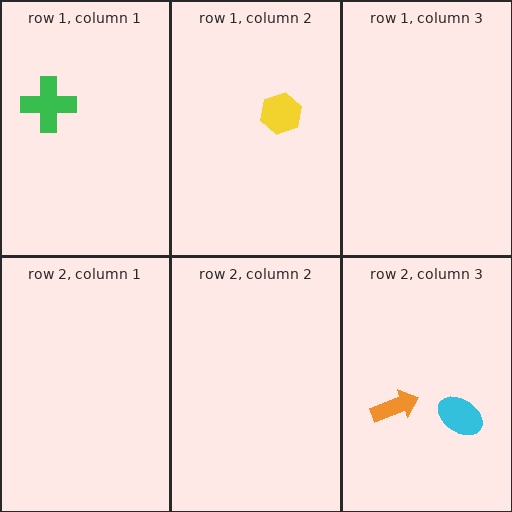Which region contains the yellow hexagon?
The row 1, column 2 region.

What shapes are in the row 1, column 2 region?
The yellow hexagon.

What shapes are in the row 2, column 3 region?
The cyan ellipse, the orange arrow.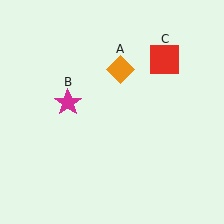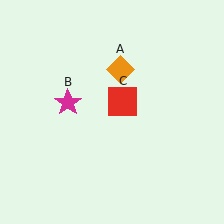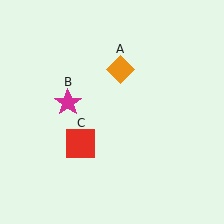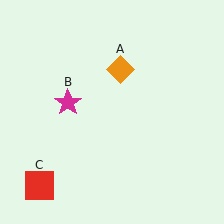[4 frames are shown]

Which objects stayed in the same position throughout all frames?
Orange diamond (object A) and magenta star (object B) remained stationary.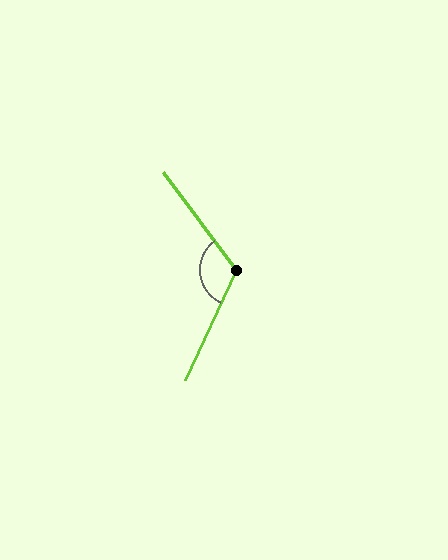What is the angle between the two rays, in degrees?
Approximately 119 degrees.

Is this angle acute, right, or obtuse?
It is obtuse.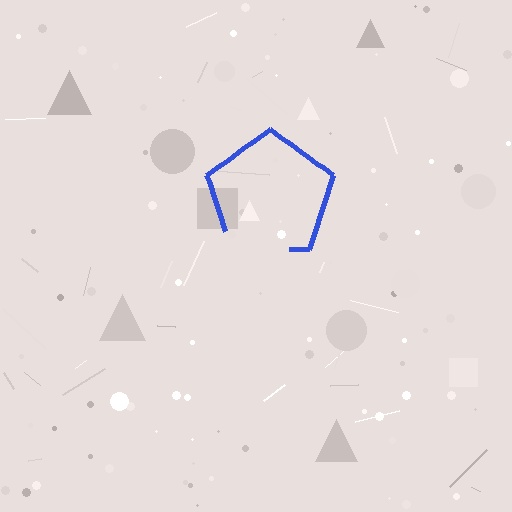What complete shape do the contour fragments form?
The contour fragments form a pentagon.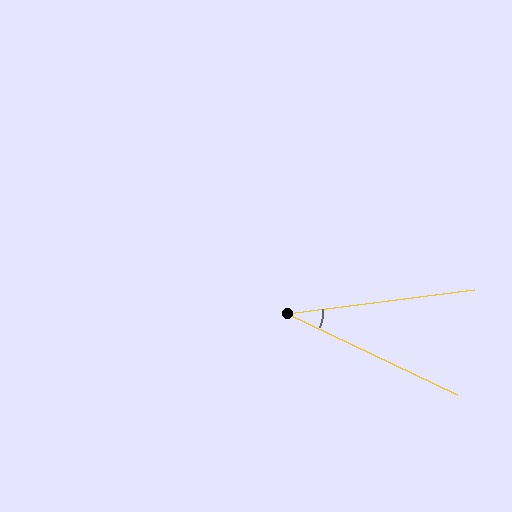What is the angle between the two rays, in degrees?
Approximately 33 degrees.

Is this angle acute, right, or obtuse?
It is acute.